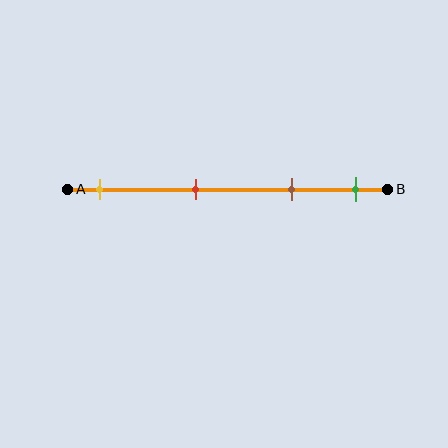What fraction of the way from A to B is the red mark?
The red mark is approximately 40% (0.4) of the way from A to B.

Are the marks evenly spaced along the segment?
No, the marks are not evenly spaced.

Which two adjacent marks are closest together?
The brown and green marks are the closest adjacent pair.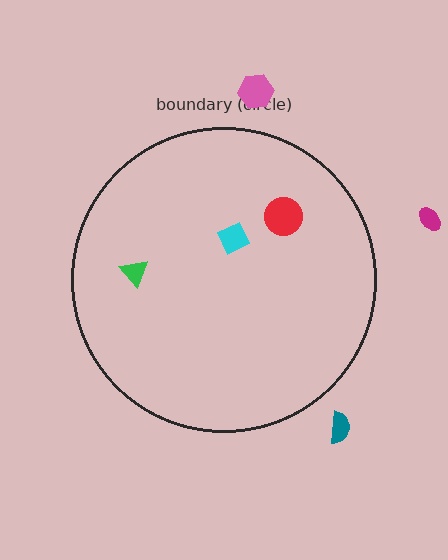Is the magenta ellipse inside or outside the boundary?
Outside.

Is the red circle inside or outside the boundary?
Inside.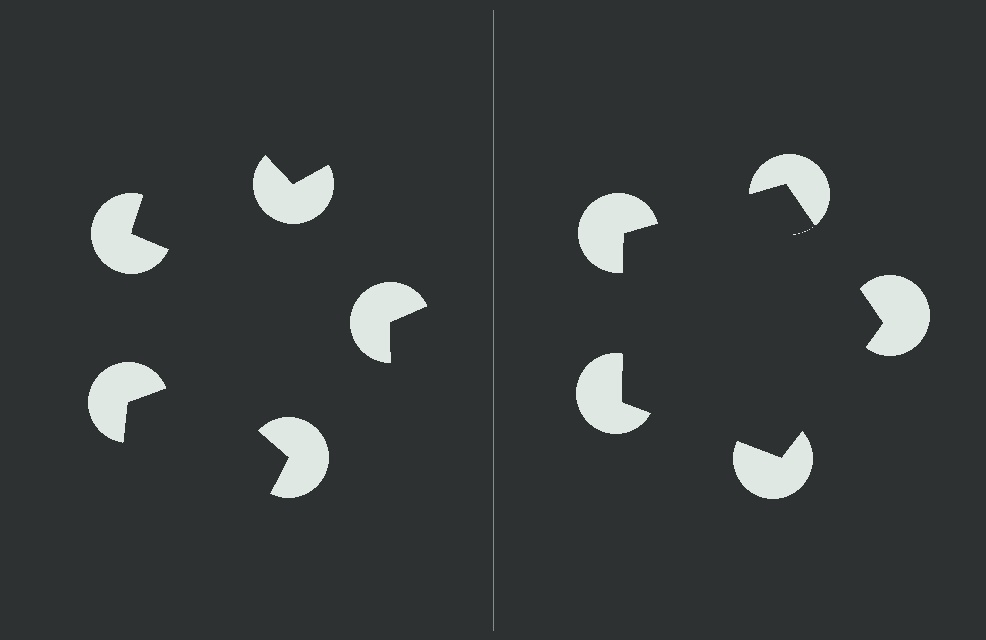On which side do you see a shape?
An illusory pentagon appears on the right side. On the left side the wedge cuts are rotated, so no coherent shape forms.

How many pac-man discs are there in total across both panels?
10 — 5 on each side.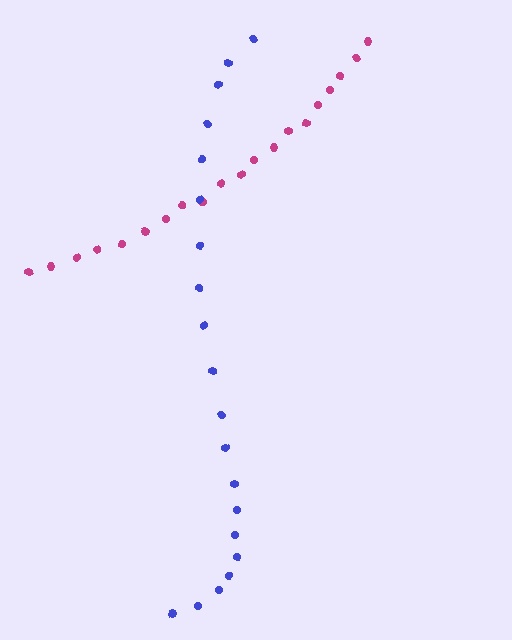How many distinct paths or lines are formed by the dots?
There are 2 distinct paths.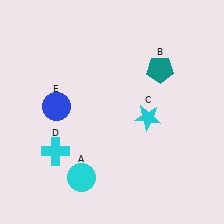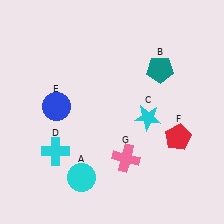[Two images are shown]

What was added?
A red pentagon (F), a pink cross (G) were added in Image 2.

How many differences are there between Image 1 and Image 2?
There are 2 differences between the two images.